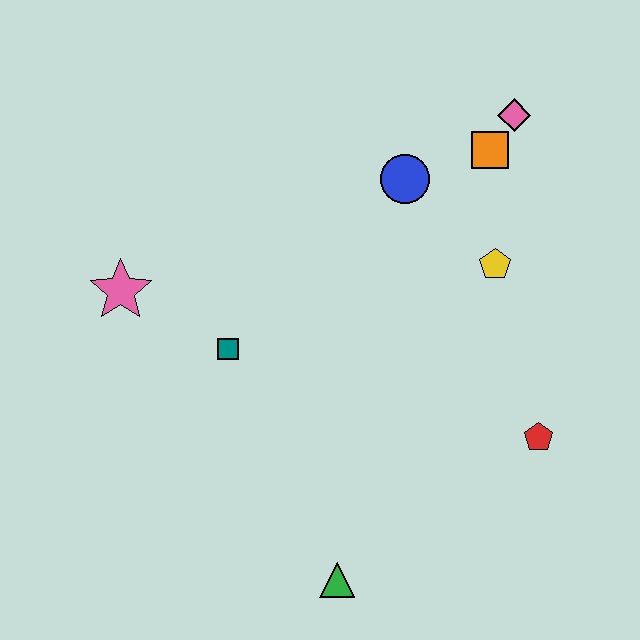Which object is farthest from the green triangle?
The pink diamond is farthest from the green triangle.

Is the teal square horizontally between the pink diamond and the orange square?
No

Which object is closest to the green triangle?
The red pentagon is closest to the green triangle.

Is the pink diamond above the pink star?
Yes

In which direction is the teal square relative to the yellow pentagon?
The teal square is to the left of the yellow pentagon.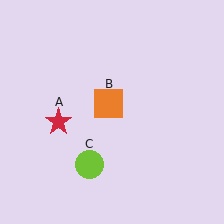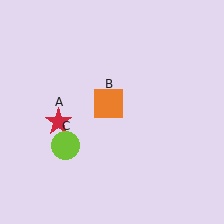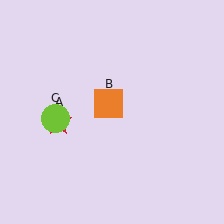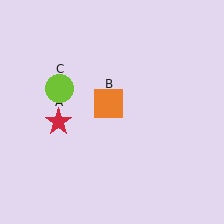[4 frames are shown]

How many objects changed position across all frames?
1 object changed position: lime circle (object C).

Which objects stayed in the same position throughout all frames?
Red star (object A) and orange square (object B) remained stationary.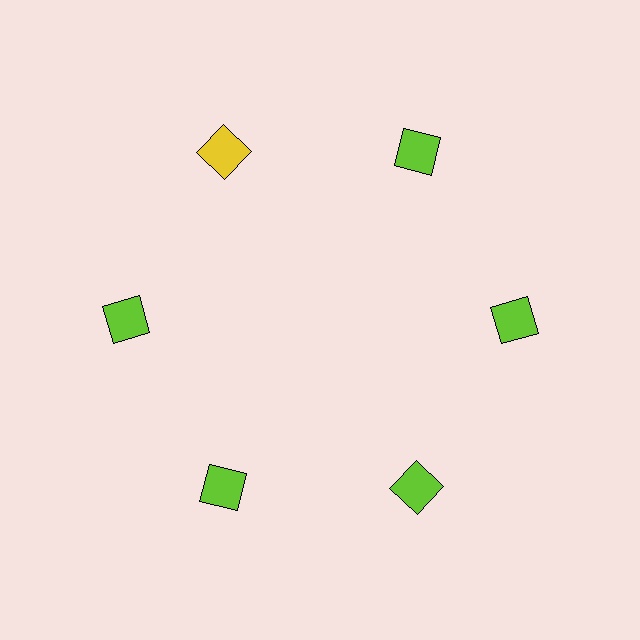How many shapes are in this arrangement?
There are 6 shapes arranged in a ring pattern.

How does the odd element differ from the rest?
It has a different color: yellow instead of lime.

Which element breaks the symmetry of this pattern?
The yellow square at roughly the 11 o'clock position breaks the symmetry. All other shapes are lime squares.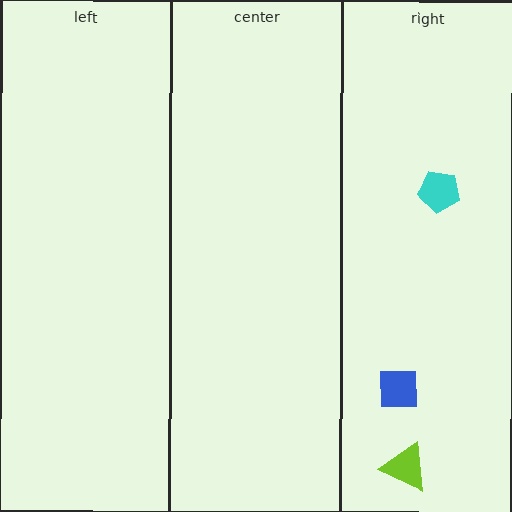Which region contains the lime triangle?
The right region.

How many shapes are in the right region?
3.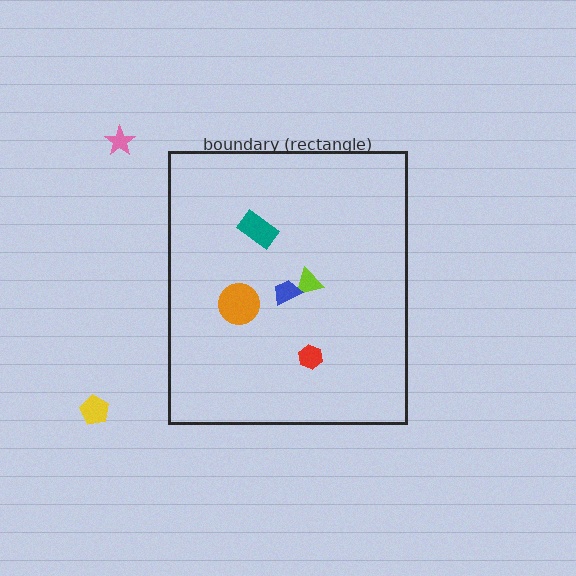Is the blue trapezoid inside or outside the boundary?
Inside.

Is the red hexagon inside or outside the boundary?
Inside.